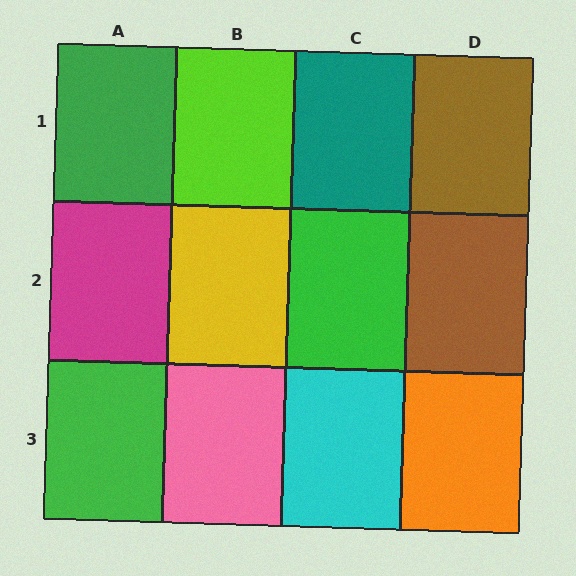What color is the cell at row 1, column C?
Teal.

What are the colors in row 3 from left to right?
Green, pink, cyan, orange.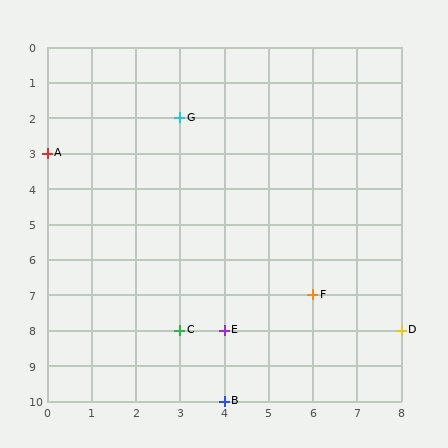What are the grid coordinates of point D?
Point D is at grid coordinates (8, 8).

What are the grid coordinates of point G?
Point G is at grid coordinates (3, 2).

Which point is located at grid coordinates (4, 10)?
Point B is at (4, 10).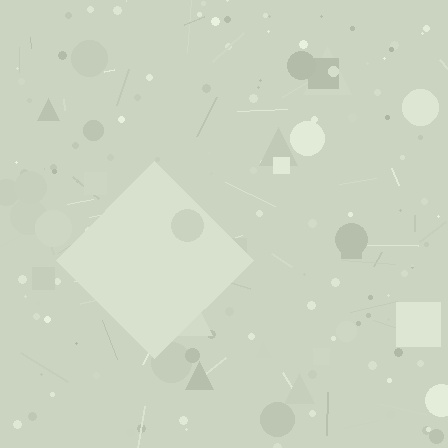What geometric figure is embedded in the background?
A diamond is embedded in the background.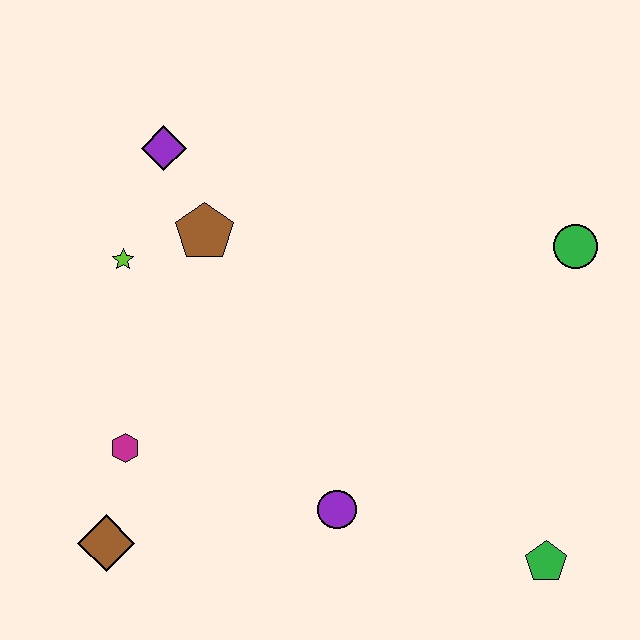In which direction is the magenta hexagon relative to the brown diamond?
The magenta hexagon is above the brown diamond.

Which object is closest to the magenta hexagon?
The brown diamond is closest to the magenta hexagon.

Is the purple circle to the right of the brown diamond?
Yes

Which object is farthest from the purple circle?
The purple diamond is farthest from the purple circle.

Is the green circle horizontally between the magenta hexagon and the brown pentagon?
No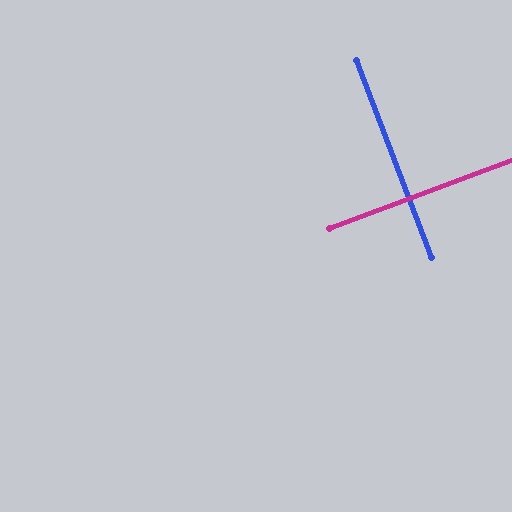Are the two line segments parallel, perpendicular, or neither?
Perpendicular — they meet at approximately 90°.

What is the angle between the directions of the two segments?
Approximately 90 degrees.